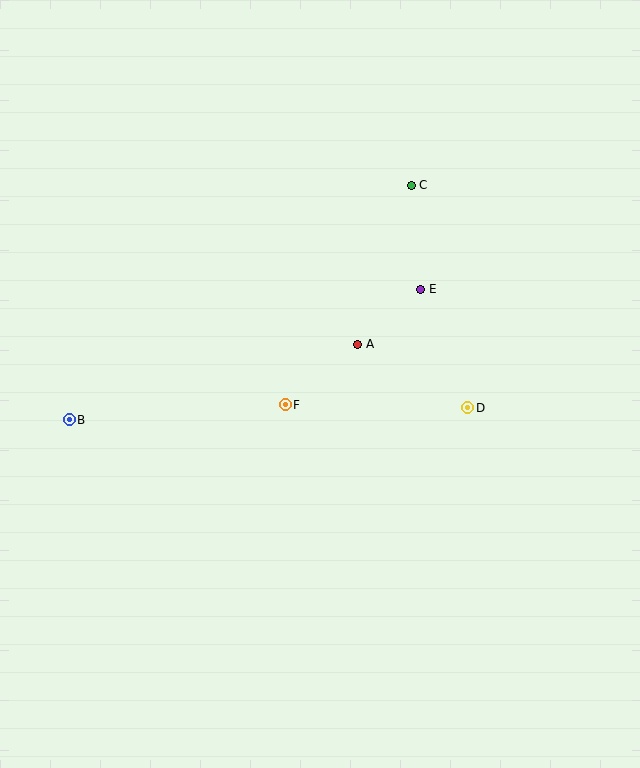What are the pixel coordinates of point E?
Point E is at (421, 289).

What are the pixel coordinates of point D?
Point D is at (468, 408).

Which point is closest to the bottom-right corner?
Point D is closest to the bottom-right corner.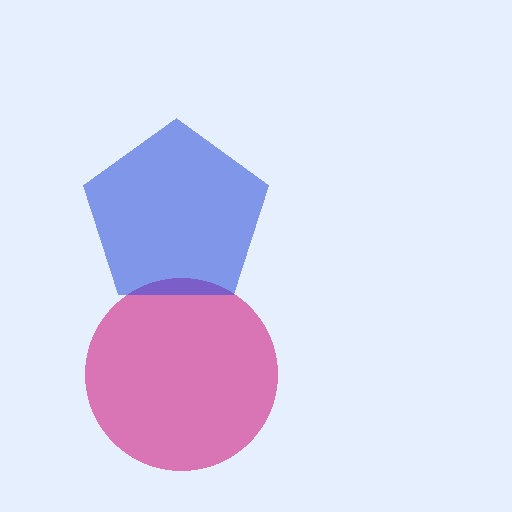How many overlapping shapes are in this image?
There are 2 overlapping shapes in the image.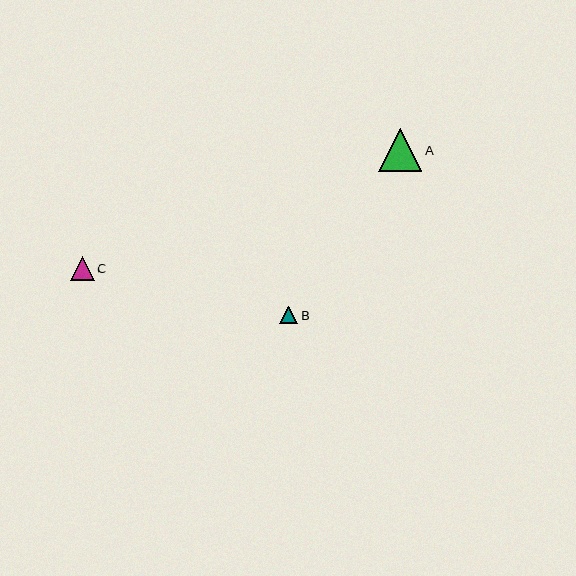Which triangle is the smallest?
Triangle B is the smallest with a size of approximately 18 pixels.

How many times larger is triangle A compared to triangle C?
Triangle A is approximately 1.8 times the size of triangle C.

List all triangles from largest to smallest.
From largest to smallest: A, C, B.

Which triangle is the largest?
Triangle A is the largest with a size of approximately 43 pixels.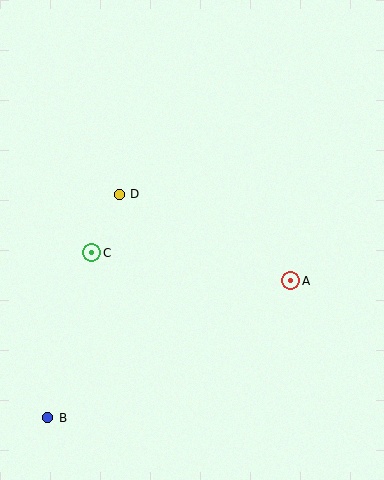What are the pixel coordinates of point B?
Point B is at (48, 418).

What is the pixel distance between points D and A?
The distance between D and A is 193 pixels.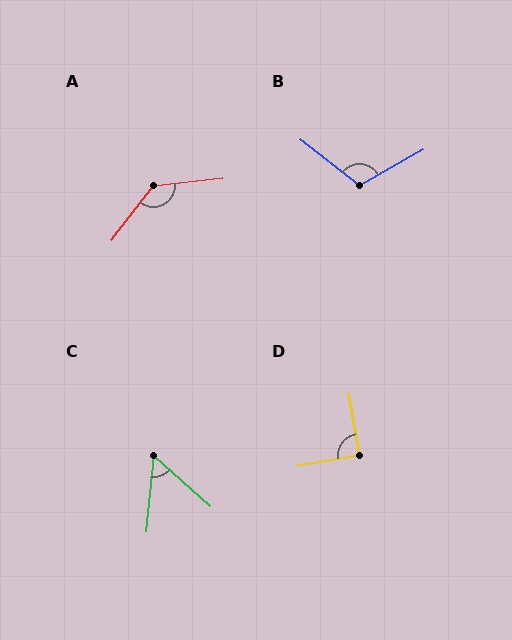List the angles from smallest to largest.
C (54°), D (91°), B (112°), A (134°).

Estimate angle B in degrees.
Approximately 112 degrees.